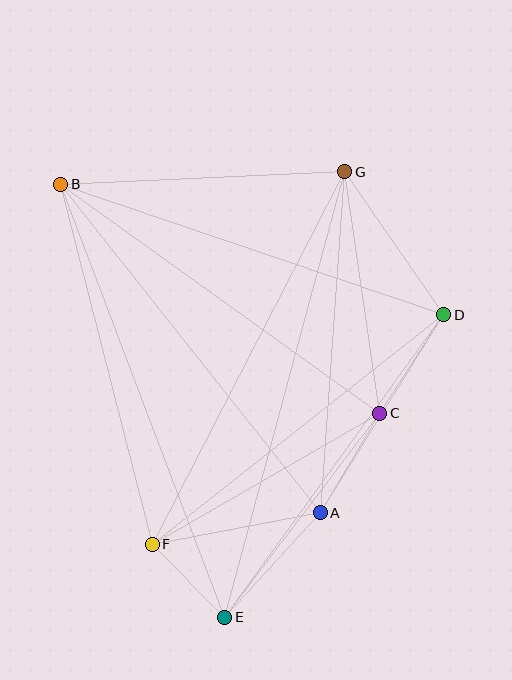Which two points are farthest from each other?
Points B and E are farthest from each other.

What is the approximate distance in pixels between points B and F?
The distance between B and F is approximately 371 pixels.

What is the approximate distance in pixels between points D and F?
The distance between D and F is approximately 371 pixels.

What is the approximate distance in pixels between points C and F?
The distance between C and F is approximately 263 pixels.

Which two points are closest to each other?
Points E and F are closest to each other.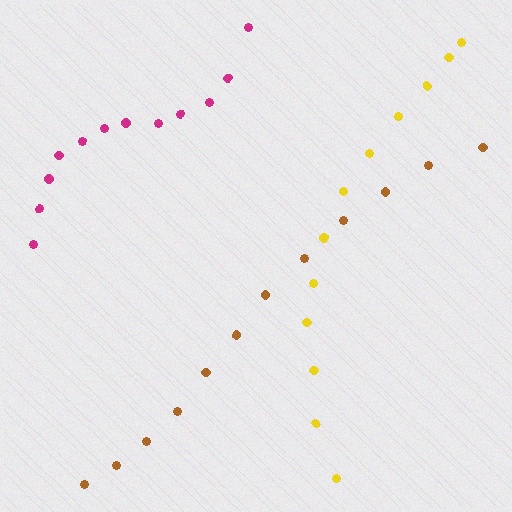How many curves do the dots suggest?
There are 3 distinct paths.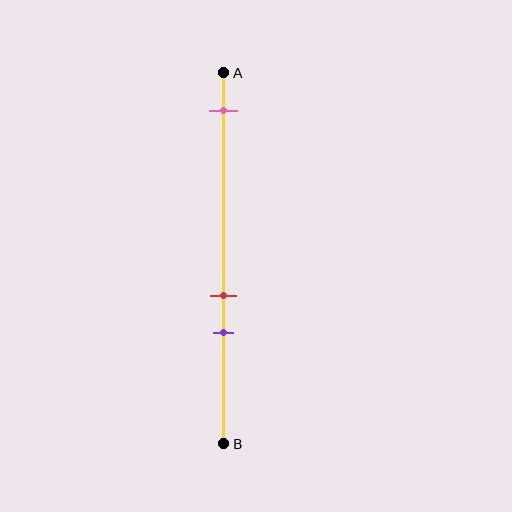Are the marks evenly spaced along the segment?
No, the marks are not evenly spaced.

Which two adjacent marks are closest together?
The red and purple marks are the closest adjacent pair.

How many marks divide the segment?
There are 3 marks dividing the segment.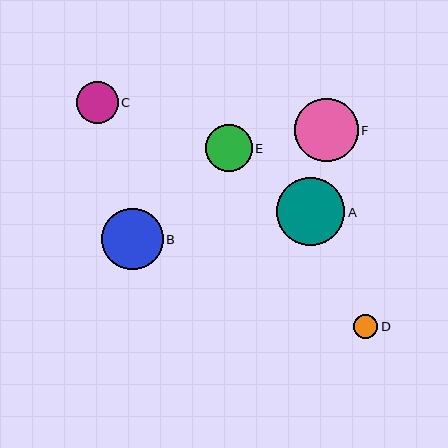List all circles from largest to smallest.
From largest to smallest: A, F, B, E, C, D.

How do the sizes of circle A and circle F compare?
Circle A and circle F are approximately the same size.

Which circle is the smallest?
Circle D is the smallest with a size of approximately 24 pixels.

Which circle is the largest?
Circle A is the largest with a size of approximately 68 pixels.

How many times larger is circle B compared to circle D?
Circle B is approximately 2.6 times the size of circle D.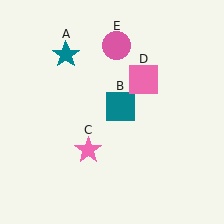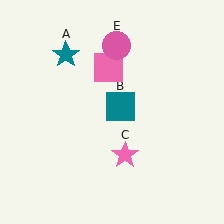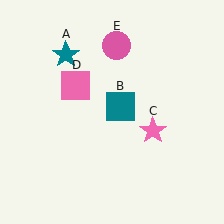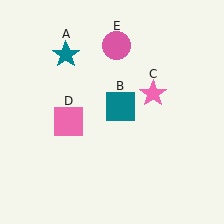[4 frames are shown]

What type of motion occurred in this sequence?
The pink star (object C), pink square (object D) rotated counterclockwise around the center of the scene.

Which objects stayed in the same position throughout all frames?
Teal star (object A) and teal square (object B) and pink circle (object E) remained stationary.